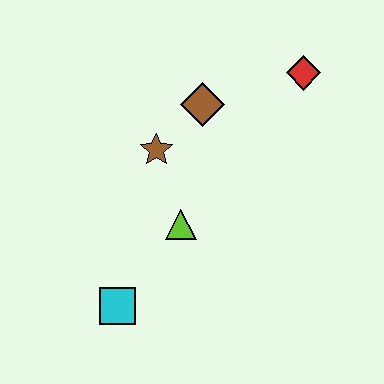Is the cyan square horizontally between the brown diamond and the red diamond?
No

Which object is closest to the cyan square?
The lime triangle is closest to the cyan square.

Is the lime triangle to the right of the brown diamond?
No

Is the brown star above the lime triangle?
Yes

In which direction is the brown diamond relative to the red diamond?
The brown diamond is to the left of the red diamond.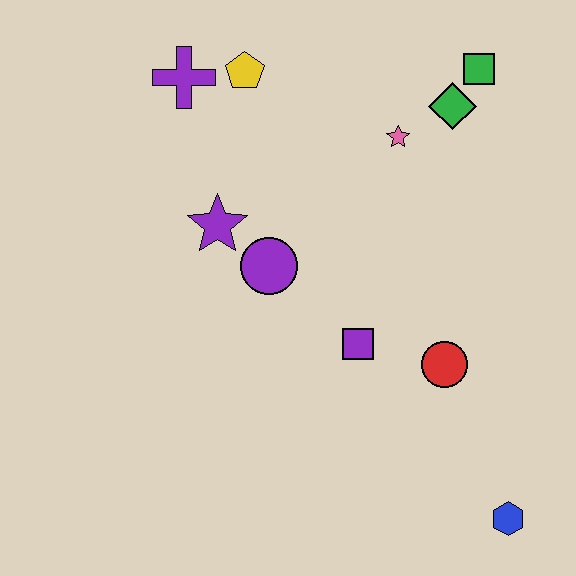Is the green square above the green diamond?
Yes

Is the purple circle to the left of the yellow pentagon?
No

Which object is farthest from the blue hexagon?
The purple cross is farthest from the blue hexagon.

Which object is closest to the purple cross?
The yellow pentagon is closest to the purple cross.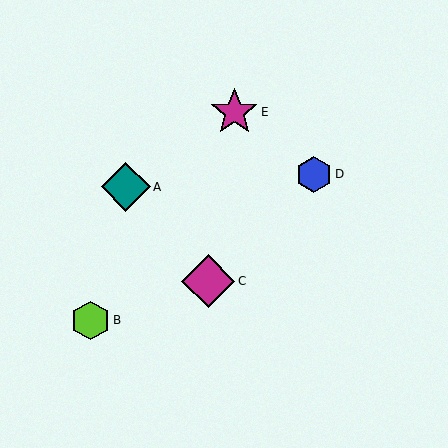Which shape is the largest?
The magenta diamond (labeled C) is the largest.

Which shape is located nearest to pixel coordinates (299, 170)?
The blue hexagon (labeled D) at (314, 174) is nearest to that location.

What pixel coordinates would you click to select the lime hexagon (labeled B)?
Click at (90, 320) to select the lime hexagon B.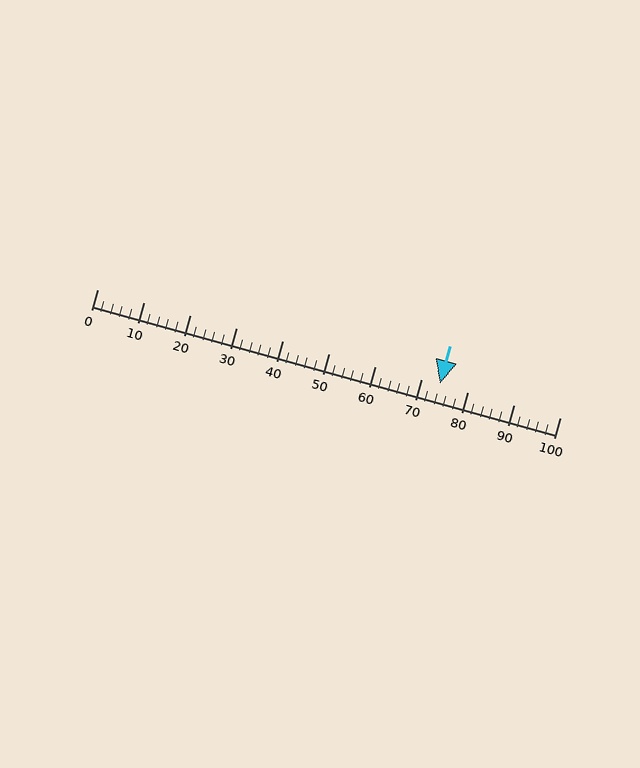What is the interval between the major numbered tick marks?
The major tick marks are spaced 10 units apart.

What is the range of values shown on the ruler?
The ruler shows values from 0 to 100.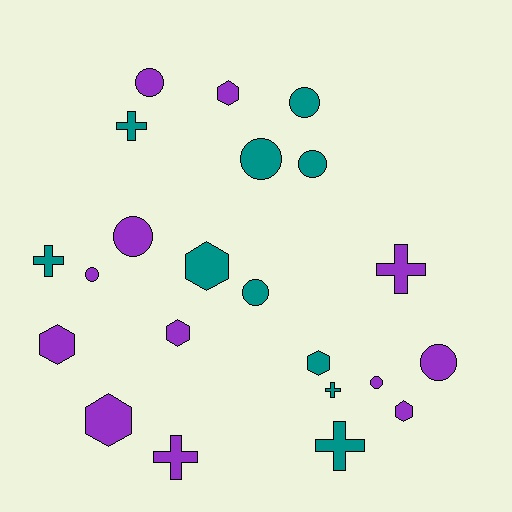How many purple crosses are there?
There are 2 purple crosses.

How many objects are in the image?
There are 22 objects.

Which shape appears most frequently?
Circle, with 9 objects.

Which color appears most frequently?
Purple, with 12 objects.